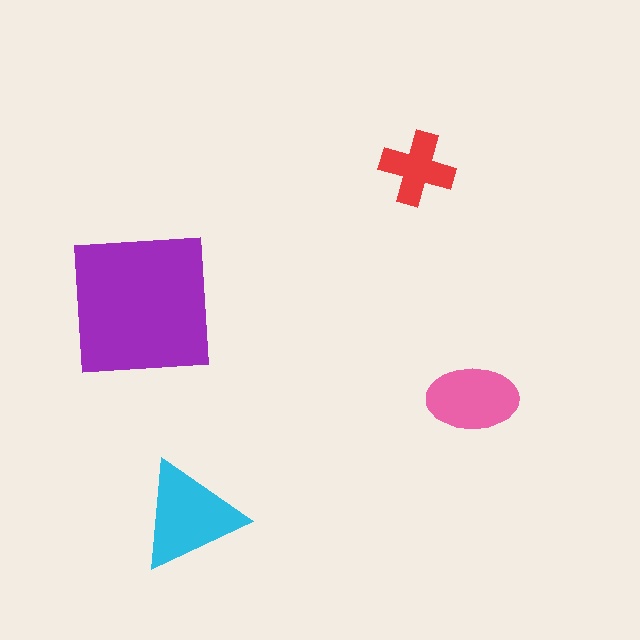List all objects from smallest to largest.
The red cross, the pink ellipse, the cyan triangle, the purple square.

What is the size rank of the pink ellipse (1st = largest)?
3rd.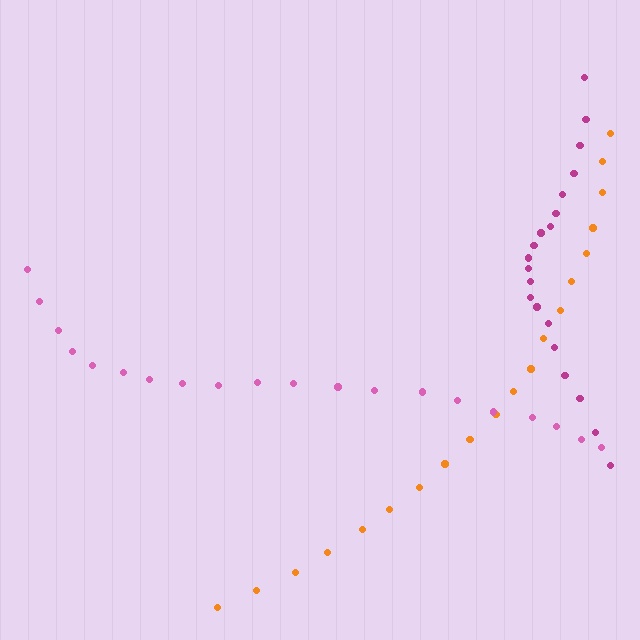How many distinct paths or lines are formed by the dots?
There are 3 distinct paths.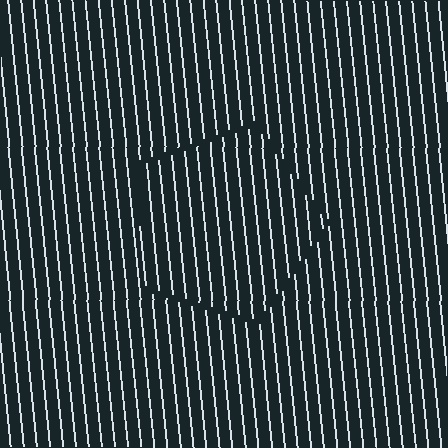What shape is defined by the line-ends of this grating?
An illusory pentagon. The interior of the shape contains the same grating, shifted by half a period — the contour is defined by the phase discontinuity where line-ends from the inner and outer gratings abut.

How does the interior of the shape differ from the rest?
The interior of the shape contains the same grating, shifted by half a period — the contour is defined by the phase discontinuity where line-ends from the inner and outer gratings abut.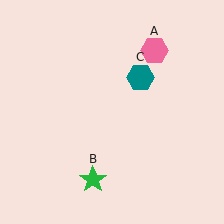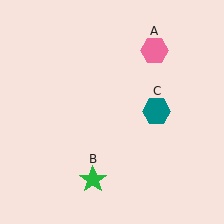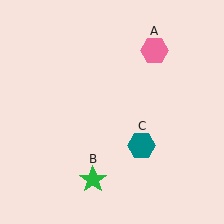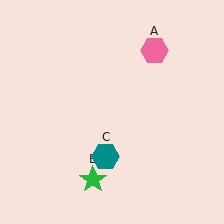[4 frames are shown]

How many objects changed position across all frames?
1 object changed position: teal hexagon (object C).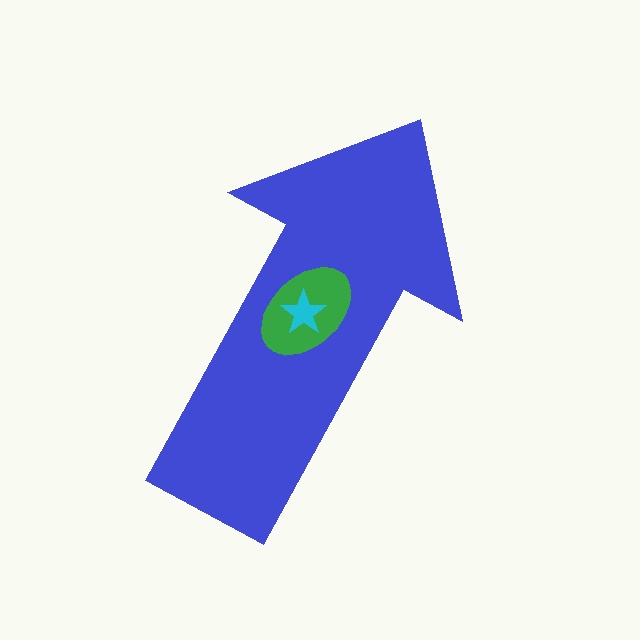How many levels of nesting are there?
3.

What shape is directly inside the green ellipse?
The cyan star.